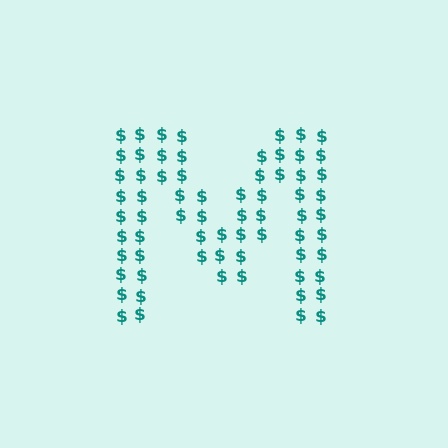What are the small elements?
The small elements are dollar signs.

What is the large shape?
The large shape is the letter M.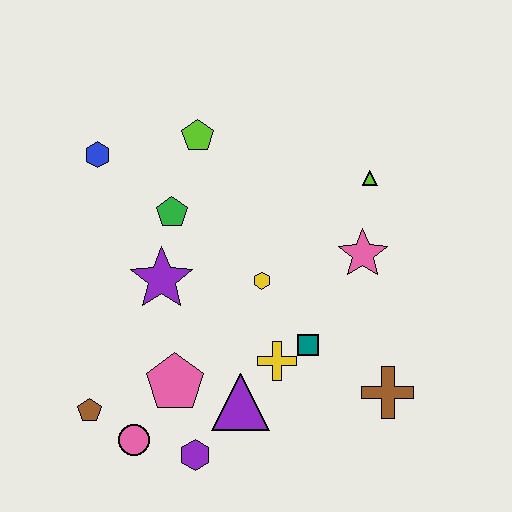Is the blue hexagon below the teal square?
No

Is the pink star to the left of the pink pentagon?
No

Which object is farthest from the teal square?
The blue hexagon is farthest from the teal square.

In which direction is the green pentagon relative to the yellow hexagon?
The green pentagon is to the left of the yellow hexagon.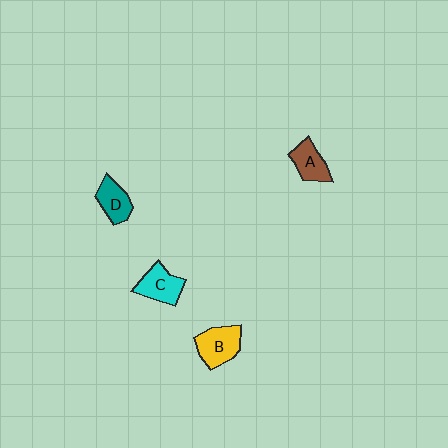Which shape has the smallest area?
Shape D (teal).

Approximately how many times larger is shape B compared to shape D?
Approximately 1.3 times.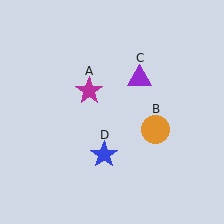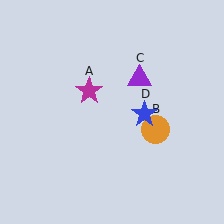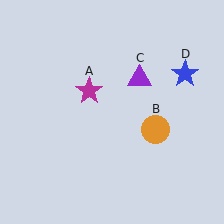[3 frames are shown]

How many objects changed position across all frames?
1 object changed position: blue star (object D).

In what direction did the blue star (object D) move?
The blue star (object D) moved up and to the right.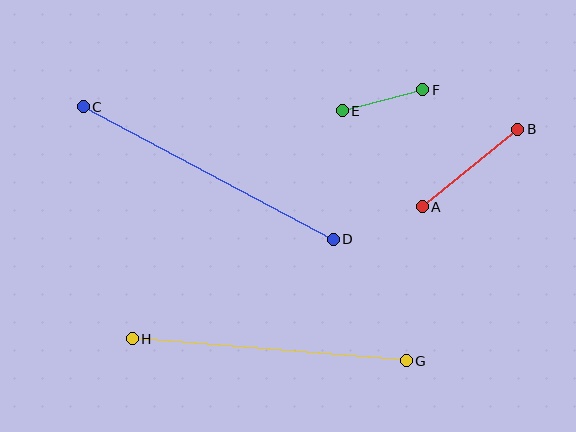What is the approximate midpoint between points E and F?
The midpoint is at approximately (383, 100) pixels.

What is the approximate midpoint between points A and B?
The midpoint is at approximately (470, 168) pixels.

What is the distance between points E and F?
The distance is approximately 83 pixels.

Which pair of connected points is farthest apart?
Points C and D are farthest apart.